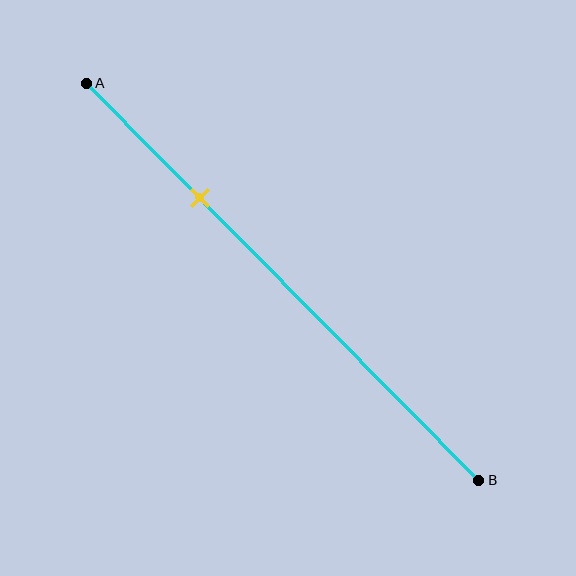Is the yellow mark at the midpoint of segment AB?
No, the mark is at about 30% from A, not at the 50% midpoint.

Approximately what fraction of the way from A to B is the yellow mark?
The yellow mark is approximately 30% of the way from A to B.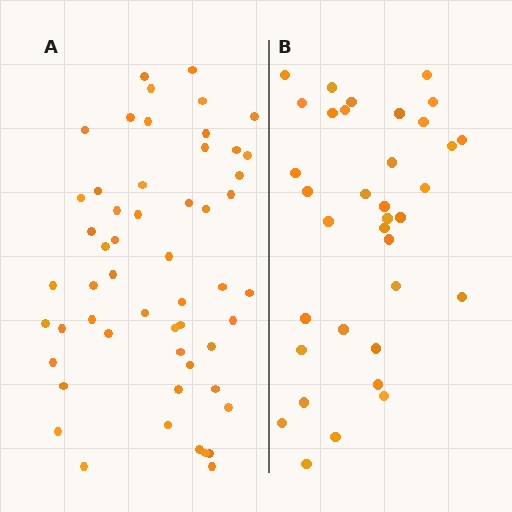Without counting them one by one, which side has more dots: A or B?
Region A (the left region) has more dots.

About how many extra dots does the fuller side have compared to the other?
Region A has approximately 20 more dots than region B.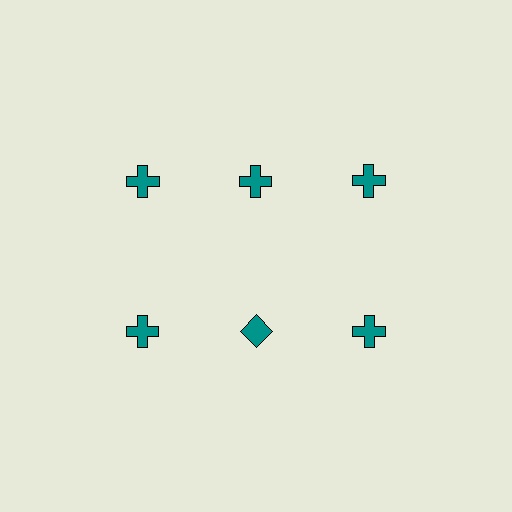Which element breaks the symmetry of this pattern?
The teal diamond in the second row, second from left column breaks the symmetry. All other shapes are teal crosses.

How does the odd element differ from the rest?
It has a different shape: diamond instead of cross.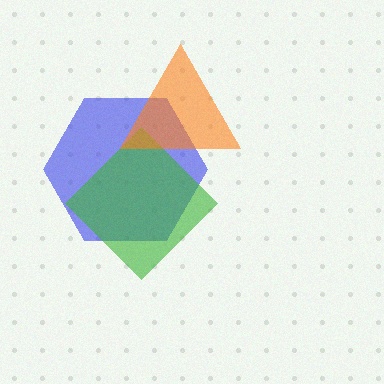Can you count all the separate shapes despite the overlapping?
Yes, there are 3 separate shapes.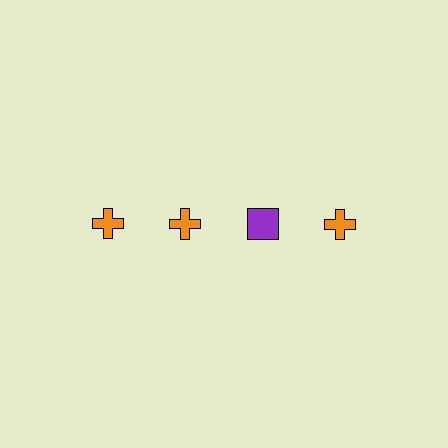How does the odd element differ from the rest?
It differs in both color (purple instead of orange) and shape (square instead of cross).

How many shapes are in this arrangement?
There are 4 shapes arranged in a grid pattern.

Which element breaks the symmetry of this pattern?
The purple square in the top row, center column breaks the symmetry. All other shapes are orange crosses.